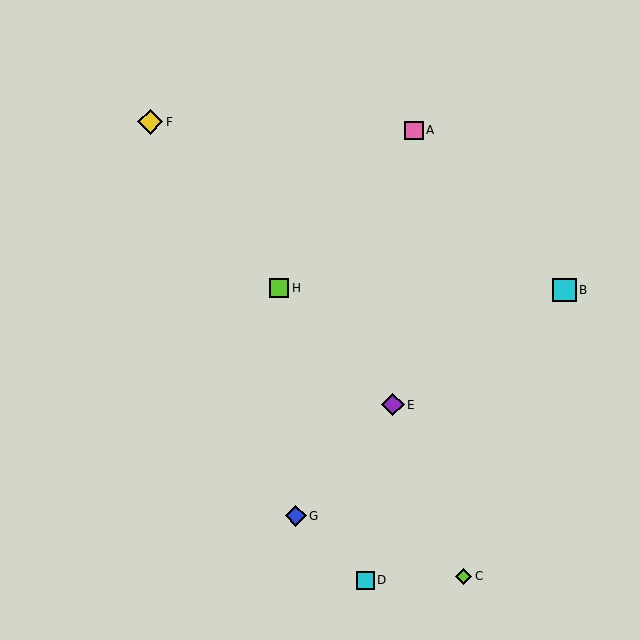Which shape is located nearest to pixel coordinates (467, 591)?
The lime diamond (labeled C) at (464, 576) is nearest to that location.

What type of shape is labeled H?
Shape H is a lime square.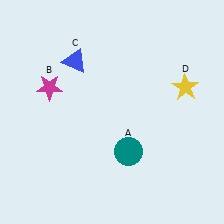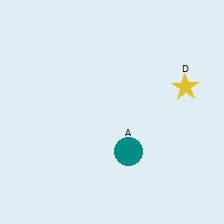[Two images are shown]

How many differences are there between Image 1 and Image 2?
There are 2 differences between the two images.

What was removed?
The magenta star (B), the blue triangle (C) were removed in Image 2.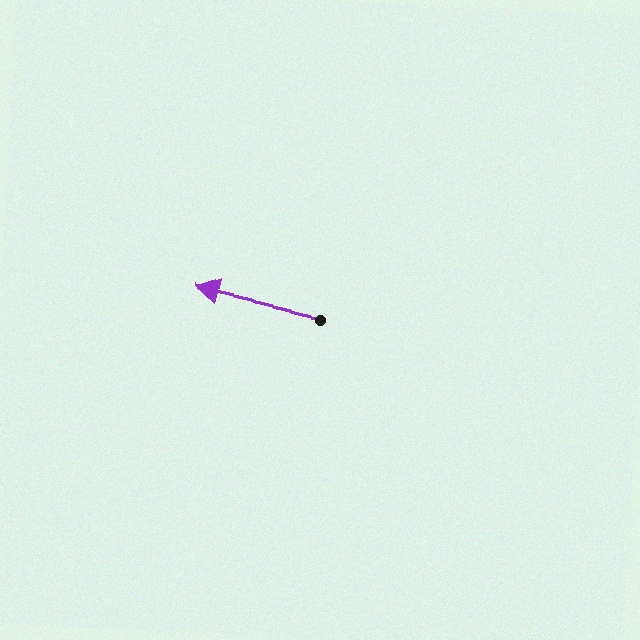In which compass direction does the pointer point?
West.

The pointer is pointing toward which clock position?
Roughly 9 o'clock.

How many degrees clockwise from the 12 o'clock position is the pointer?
Approximately 283 degrees.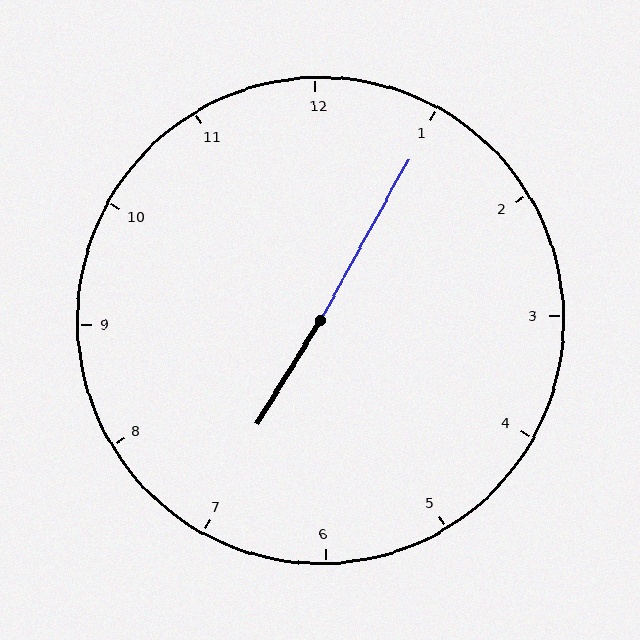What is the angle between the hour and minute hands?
Approximately 178 degrees.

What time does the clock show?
7:05.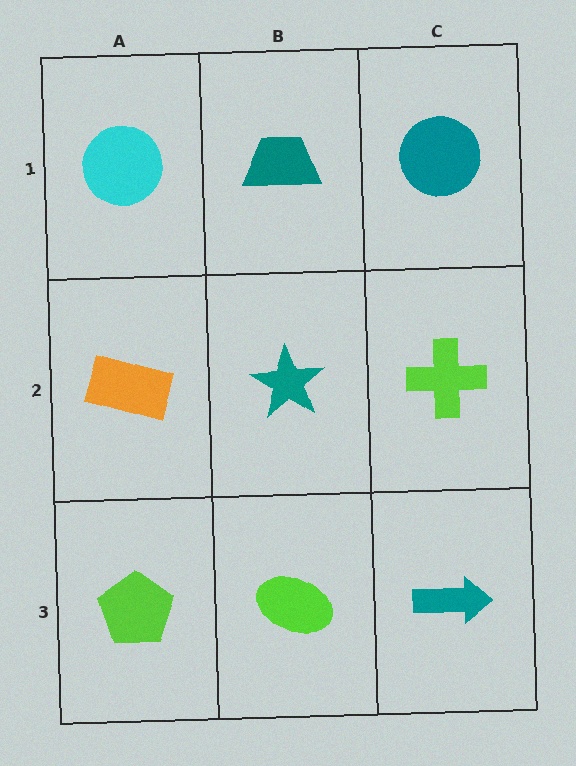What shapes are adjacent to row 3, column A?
An orange rectangle (row 2, column A), a lime ellipse (row 3, column B).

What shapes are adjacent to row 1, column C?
A lime cross (row 2, column C), a teal trapezoid (row 1, column B).